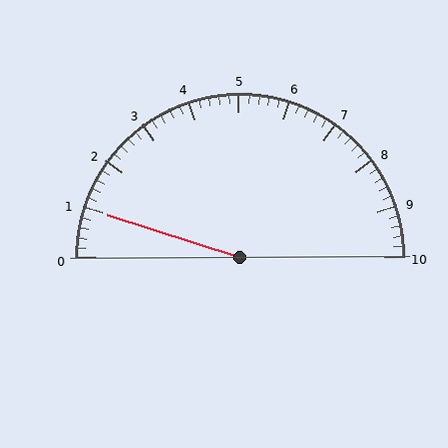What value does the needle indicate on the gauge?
The needle indicates approximately 1.0.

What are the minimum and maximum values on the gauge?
The gauge ranges from 0 to 10.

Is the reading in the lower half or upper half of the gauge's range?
The reading is in the lower half of the range (0 to 10).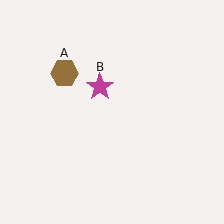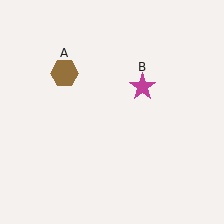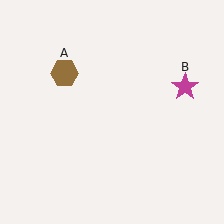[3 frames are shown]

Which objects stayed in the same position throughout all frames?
Brown hexagon (object A) remained stationary.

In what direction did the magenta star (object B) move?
The magenta star (object B) moved right.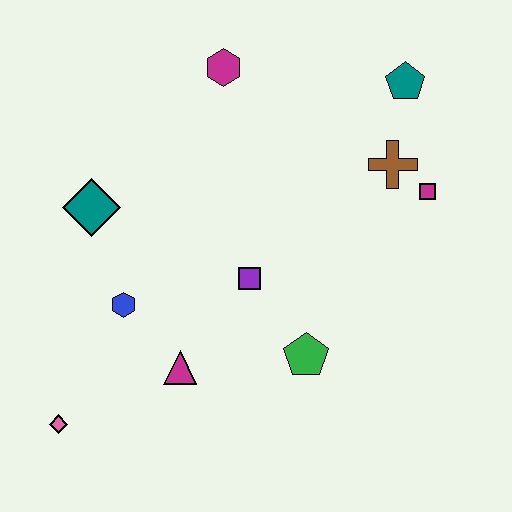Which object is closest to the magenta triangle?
The blue hexagon is closest to the magenta triangle.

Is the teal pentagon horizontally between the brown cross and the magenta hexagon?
No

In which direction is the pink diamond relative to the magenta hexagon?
The pink diamond is below the magenta hexagon.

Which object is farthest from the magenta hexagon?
The pink diamond is farthest from the magenta hexagon.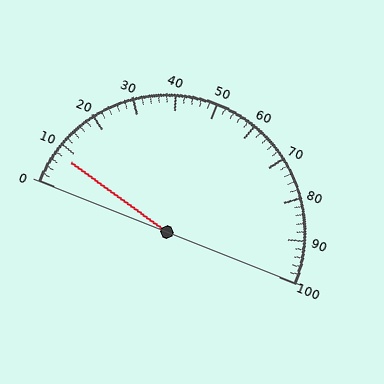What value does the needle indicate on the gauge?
The needle indicates approximately 8.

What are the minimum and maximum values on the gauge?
The gauge ranges from 0 to 100.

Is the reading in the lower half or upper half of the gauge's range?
The reading is in the lower half of the range (0 to 100).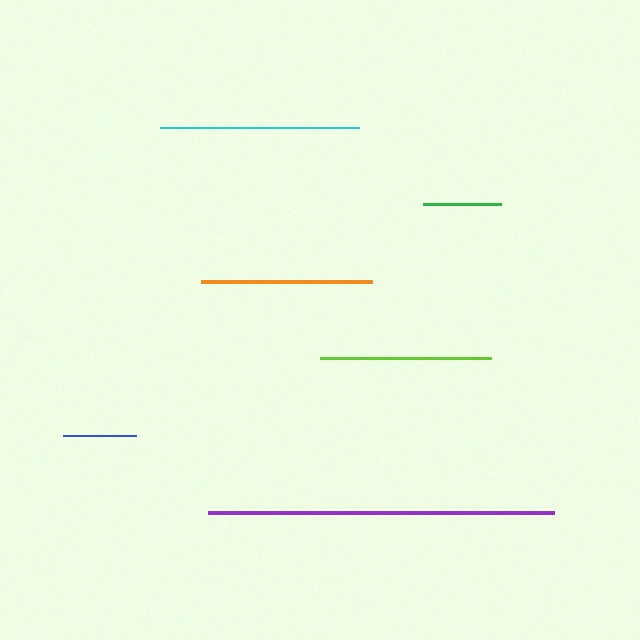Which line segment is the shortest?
The blue line is the shortest at approximately 73 pixels.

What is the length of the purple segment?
The purple segment is approximately 346 pixels long.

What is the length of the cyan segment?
The cyan segment is approximately 199 pixels long.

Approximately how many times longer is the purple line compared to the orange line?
The purple line is approximately 2.0 times the length of the orange line.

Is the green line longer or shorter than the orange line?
The orange line is longer than the green line.